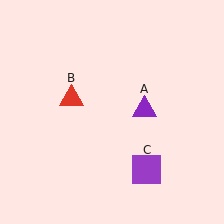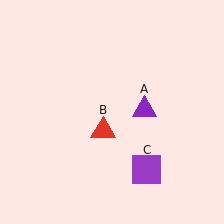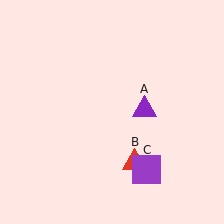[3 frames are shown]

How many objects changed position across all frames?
1 object changed position: red triangle (object B).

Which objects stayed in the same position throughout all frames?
Purple triangle (object A) and purple square (object C) remained stationary.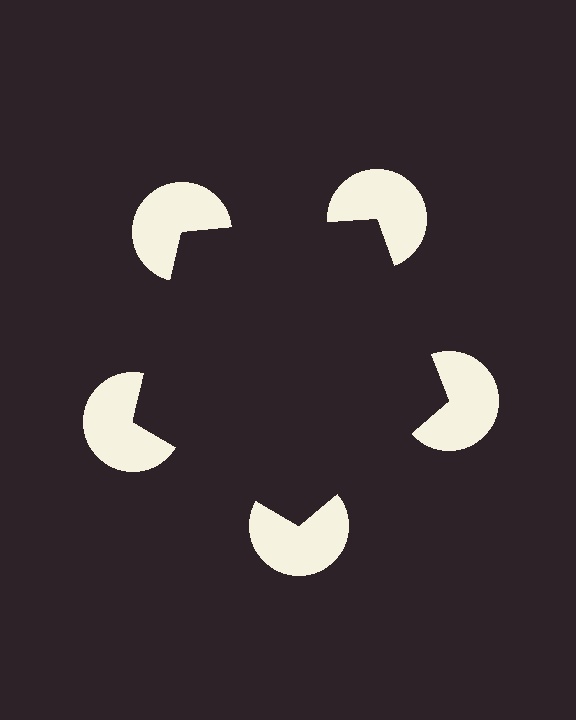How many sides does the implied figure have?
5 sides.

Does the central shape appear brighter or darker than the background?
It typically appears slightly darker than the background, even though no actual brightness change is drawn.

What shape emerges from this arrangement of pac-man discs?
An illusory pentagon — its edges are inferred from the aligned wedge cuts in the pac-man discs, not physically drawn.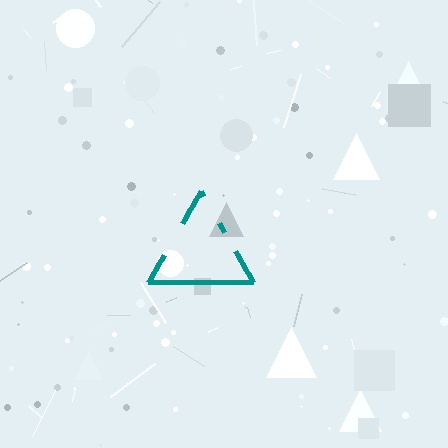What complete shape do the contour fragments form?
The contour fragments form a triangle.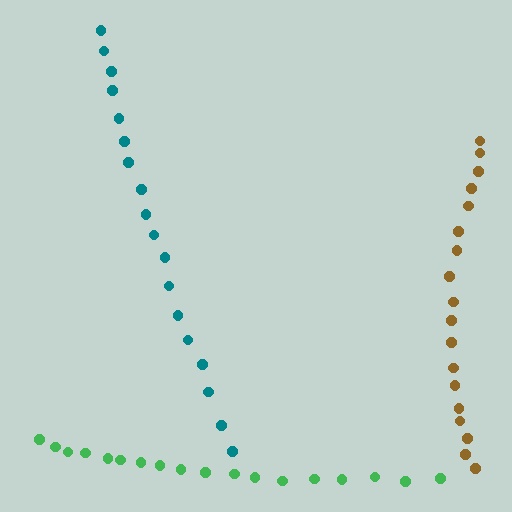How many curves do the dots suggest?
There are 3 distinct paths.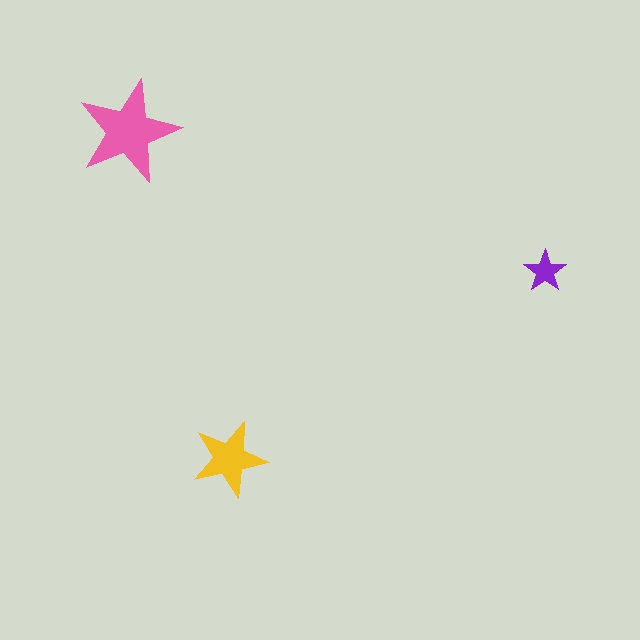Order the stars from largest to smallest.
the pink one, the yellow one, the purple one.